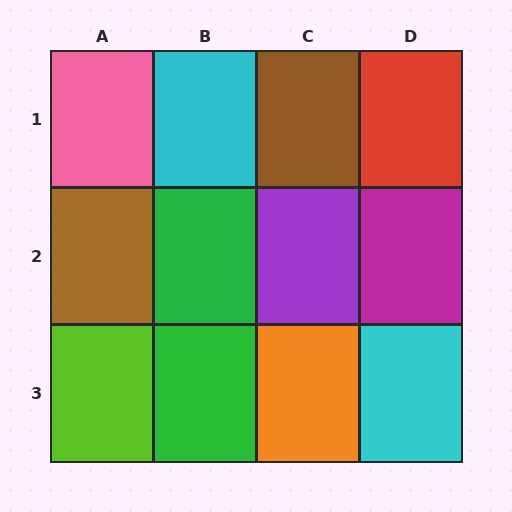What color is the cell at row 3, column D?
Cyan.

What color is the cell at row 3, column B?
Green.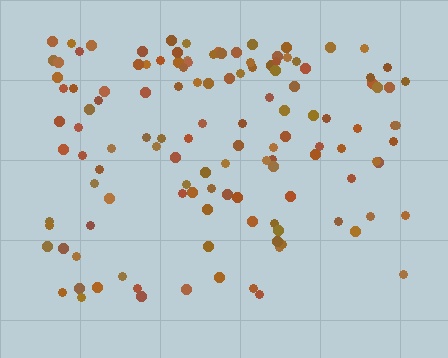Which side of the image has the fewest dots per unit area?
The bottom.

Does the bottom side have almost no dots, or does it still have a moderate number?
Still a moderate number, just noticeably fewer than the top.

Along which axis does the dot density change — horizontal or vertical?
Vertical.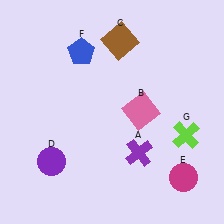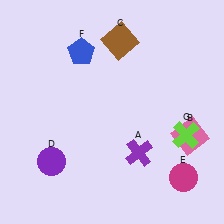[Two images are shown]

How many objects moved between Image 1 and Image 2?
1 object moved between the two images.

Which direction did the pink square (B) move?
The pink square (B) moved right.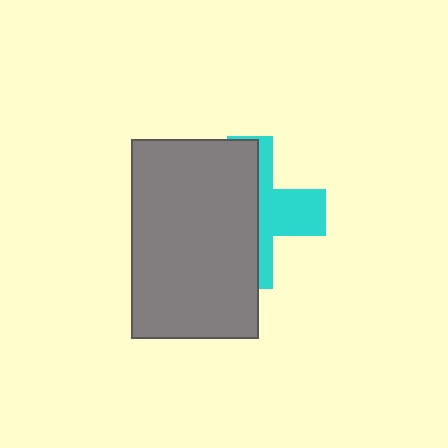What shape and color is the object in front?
The object in front is a gray rectangle.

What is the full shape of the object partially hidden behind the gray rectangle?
The partially hidden object is a cyan cross.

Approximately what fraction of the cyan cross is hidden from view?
Roughly 61% of the cyan cross is hidden behind the gray rectangle.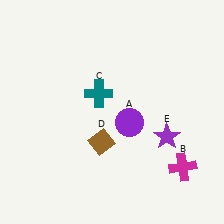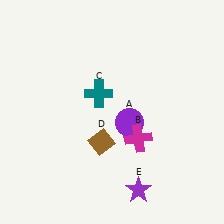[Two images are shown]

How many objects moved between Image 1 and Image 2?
2 objects moved between the two images.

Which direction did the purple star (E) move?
The purple star (E) moved down.